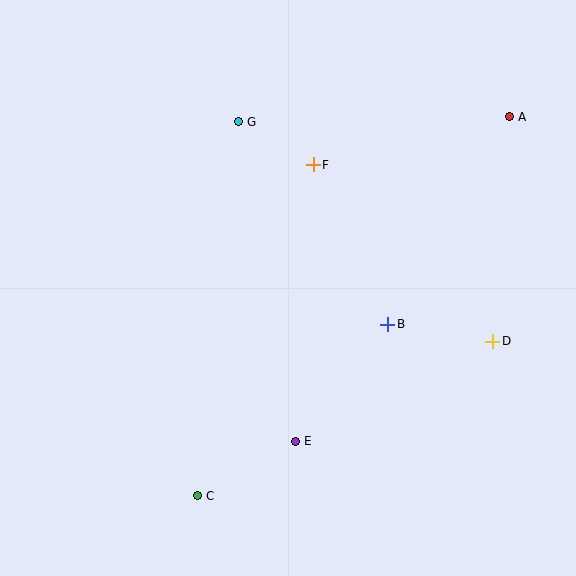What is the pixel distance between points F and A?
The distance between F and A is 202 pixels.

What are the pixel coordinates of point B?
Point B is at (388, 324).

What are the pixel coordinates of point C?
Point C is at (197, 496).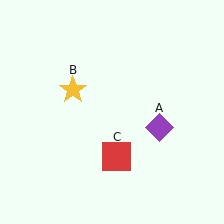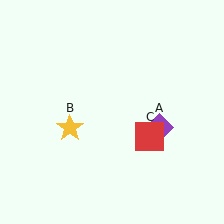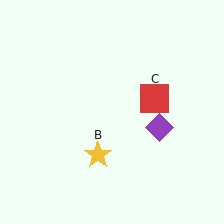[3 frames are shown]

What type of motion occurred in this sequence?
The yellow star (object B), red square (object C) rotated counterclockwise around the center of the scene.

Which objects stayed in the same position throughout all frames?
Purple diamond (object A) remained stationary.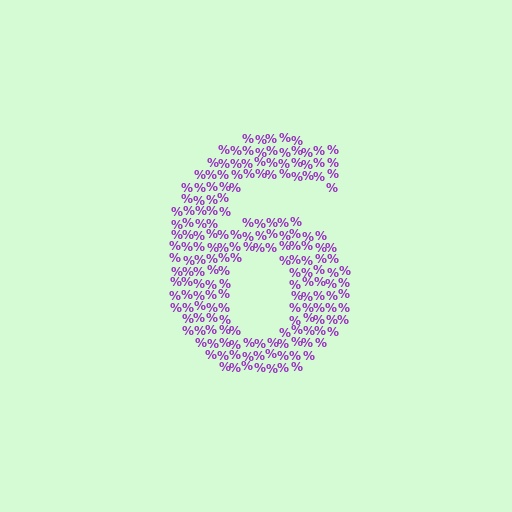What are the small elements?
The small elements are percent signs.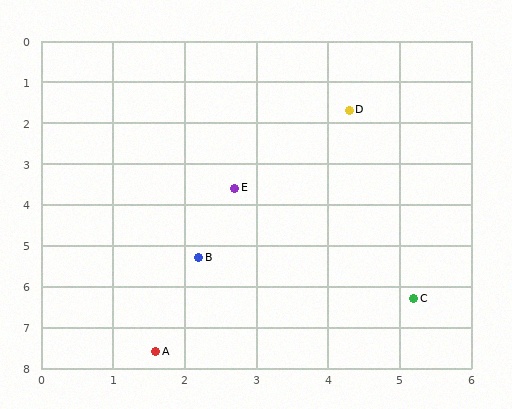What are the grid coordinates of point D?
Point D is at approximately (4.3, 1.7).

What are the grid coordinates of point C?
Point C is at approximately (5.2, 6.3).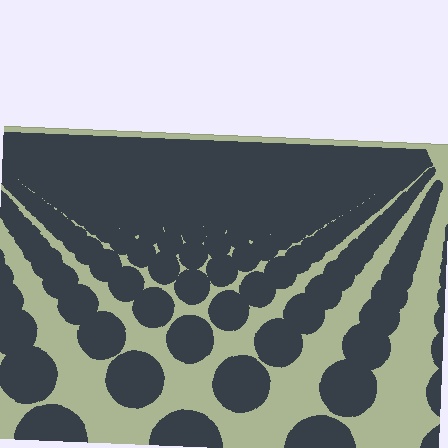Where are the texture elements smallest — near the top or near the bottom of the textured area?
Near the top.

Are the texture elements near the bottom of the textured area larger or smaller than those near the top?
Larger. Near the bottom, elements are closer to the viewer and appear at a bigger on-screen size.